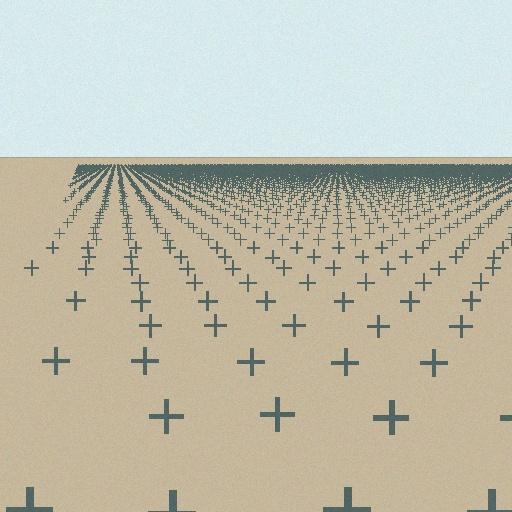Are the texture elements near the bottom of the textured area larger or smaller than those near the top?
Larger. Near the bottom, elements are closer to the viewer and appear at a bigger on-screen size.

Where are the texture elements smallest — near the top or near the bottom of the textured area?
Near the top.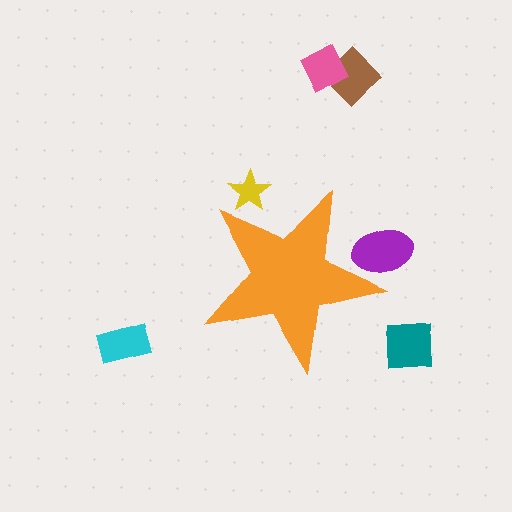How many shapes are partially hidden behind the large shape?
2 shapes are partially hidden.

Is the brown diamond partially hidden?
No, the brown diamond is fully visible.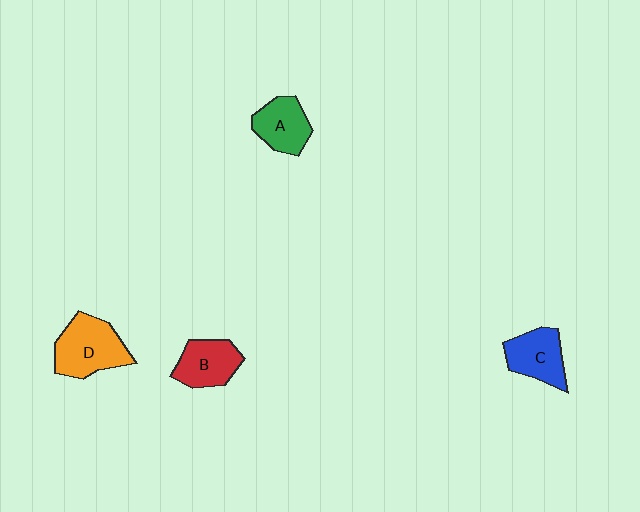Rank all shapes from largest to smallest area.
From largest to smallest: D (orange), C (blue), B (red), A (green).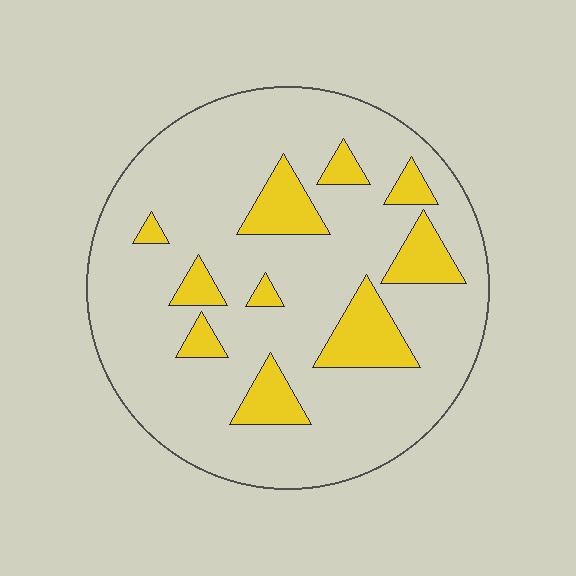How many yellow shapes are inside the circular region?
10.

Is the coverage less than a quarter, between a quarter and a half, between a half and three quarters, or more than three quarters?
Less than a quarter.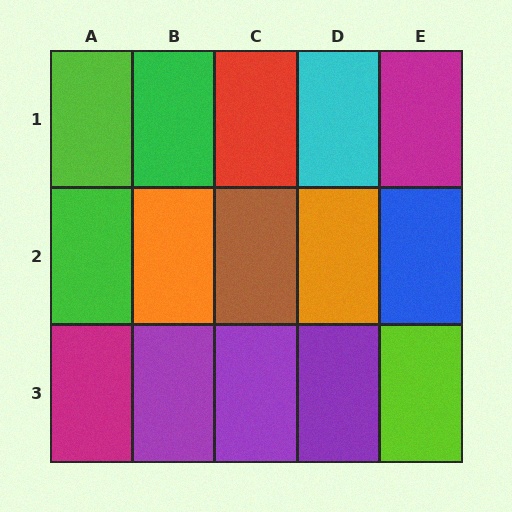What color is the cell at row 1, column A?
Lime.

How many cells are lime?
2 cells are lime.